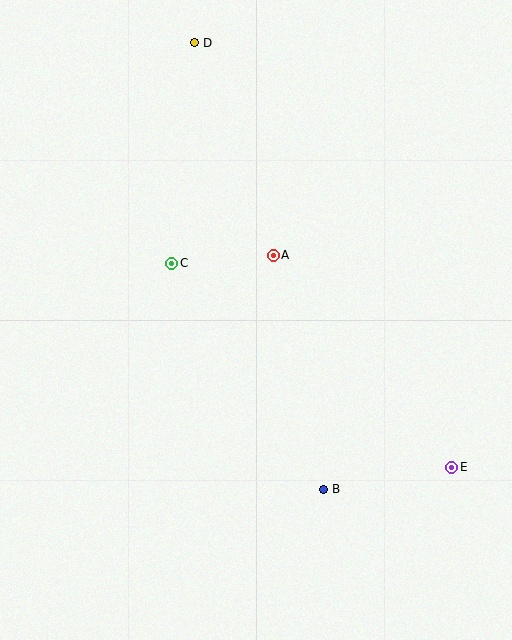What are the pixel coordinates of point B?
Point B is at (324, 489).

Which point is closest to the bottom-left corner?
Point B is closest to the bottom-left corner.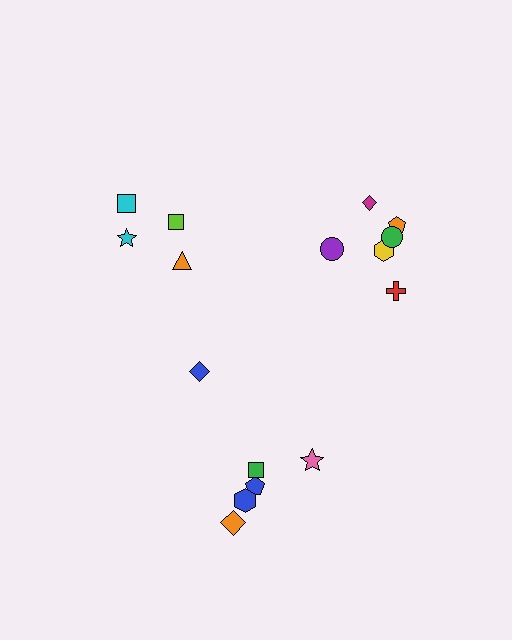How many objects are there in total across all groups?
There are 16 objects.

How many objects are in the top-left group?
There are 4 objects.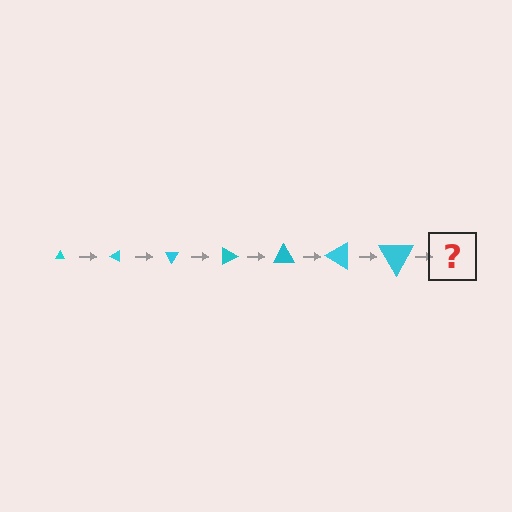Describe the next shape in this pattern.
It should be a triangle, larger than the previous one and rotated 210 degrees from the start.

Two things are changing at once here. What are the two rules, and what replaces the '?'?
The two rules are that the triangle grows larger each step and it rotates 30 degrees each step. The '?' should be a triangle, larger than the previous one and rotated 210 degrees from the start.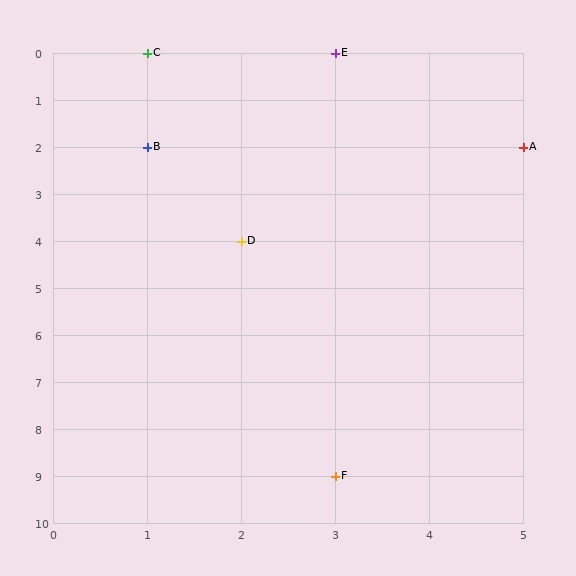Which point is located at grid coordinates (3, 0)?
Point E is at (3, 0).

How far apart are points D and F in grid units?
Points D and F are 1 column and 5 rows apart (about 5.1 grid units diagonally).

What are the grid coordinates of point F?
Point F is at grid coordinates (3, 9).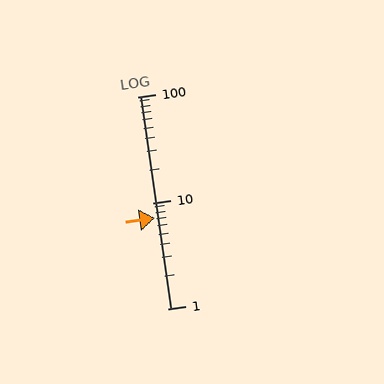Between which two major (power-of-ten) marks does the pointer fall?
The pointer is between 1 and 10.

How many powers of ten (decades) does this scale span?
The scale spans 2 decades, from 1 to 100.